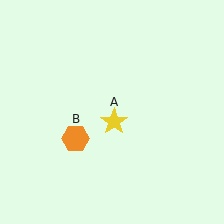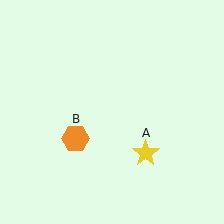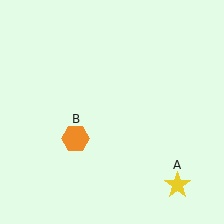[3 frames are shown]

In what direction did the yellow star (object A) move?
The yellow star (object A) moved down and to the right.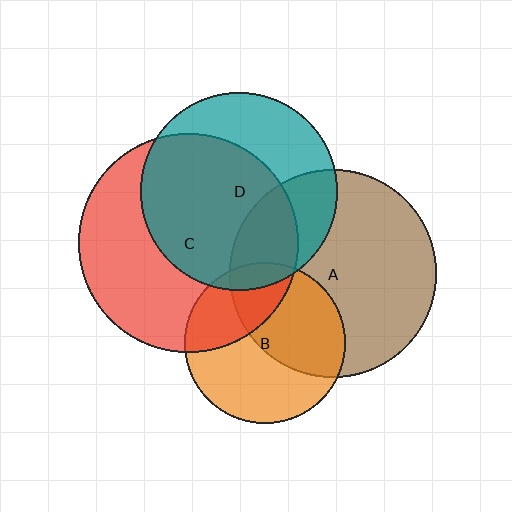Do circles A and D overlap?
Yes.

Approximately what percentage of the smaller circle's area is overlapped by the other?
Approximately 30%.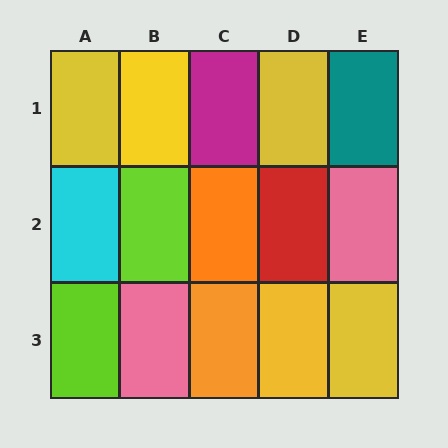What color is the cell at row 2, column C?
Orange.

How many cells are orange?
2 cells are orange.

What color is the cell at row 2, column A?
Cyan.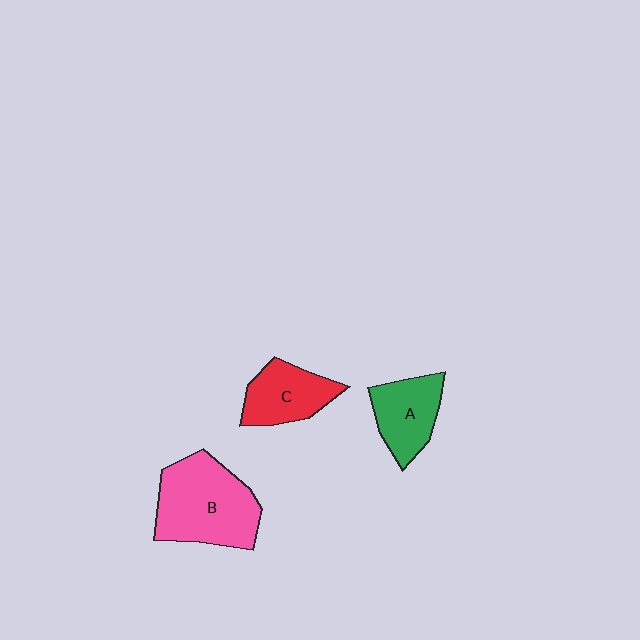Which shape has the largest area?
Shape B (pink).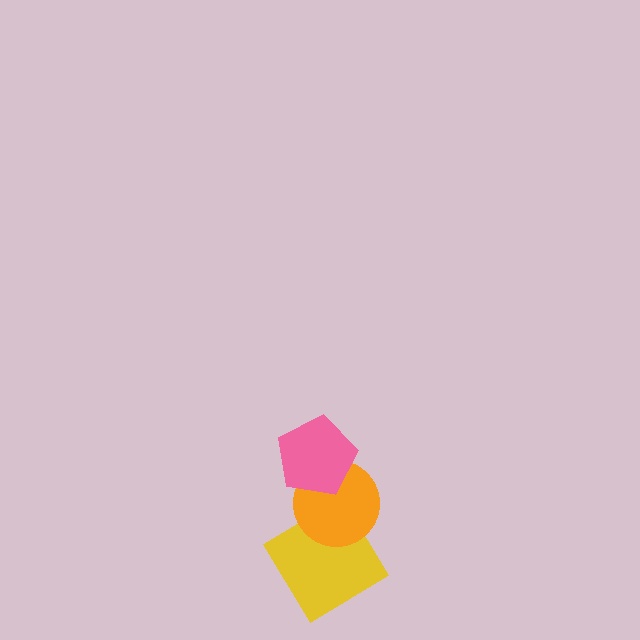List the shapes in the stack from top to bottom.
From top to bottom: the pink pentagon, the orange circle, the yellow diamond.